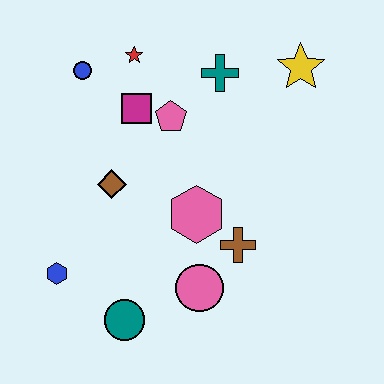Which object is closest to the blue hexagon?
The teal circle is closest to the blue hexagon.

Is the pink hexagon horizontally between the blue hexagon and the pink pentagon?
No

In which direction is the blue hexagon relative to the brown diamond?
The blue hexagon is below the brown diamond.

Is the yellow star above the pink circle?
Yes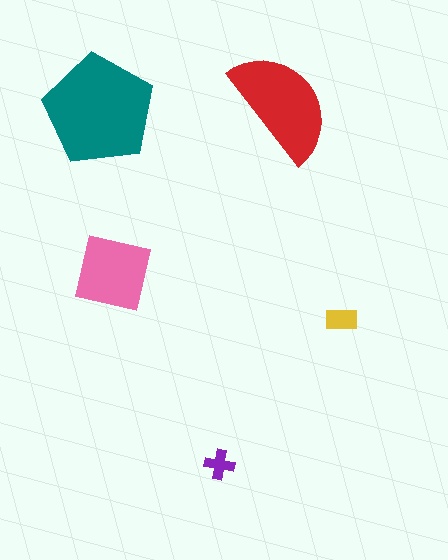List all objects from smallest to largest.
The purple cross, the yellow rectangle, the pink square, the red semicircle, the teal pentagon.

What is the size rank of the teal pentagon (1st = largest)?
1st.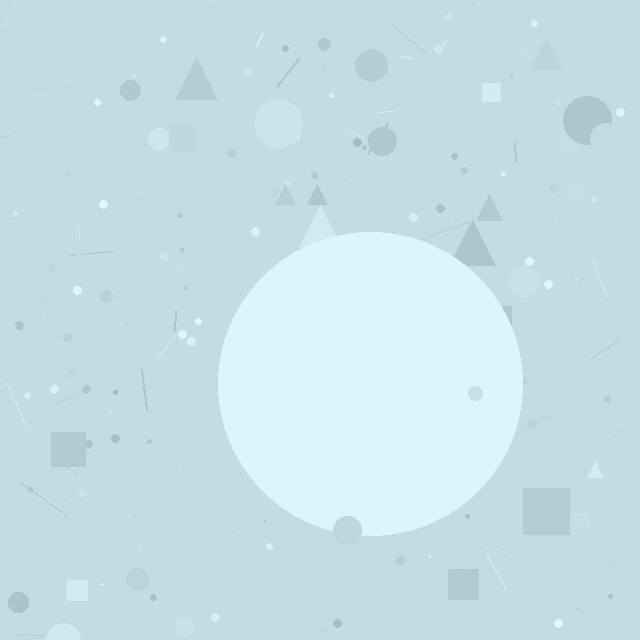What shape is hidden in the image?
A circle is hidden in the image.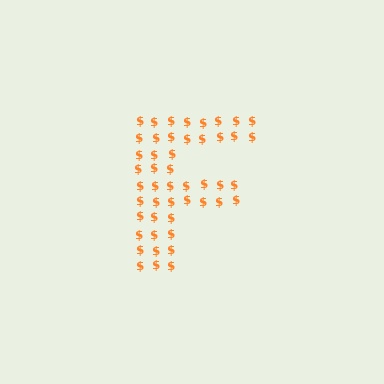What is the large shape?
The large shape is the letter F.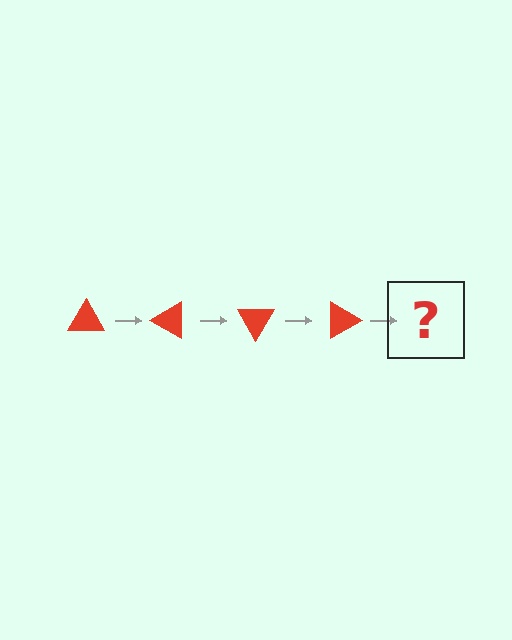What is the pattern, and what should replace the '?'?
The pattern is that the triangle rotates 30 degrees each step. The '?' should be a red triangle rotated 120 degrees.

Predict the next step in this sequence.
The next step is a red triangle rotated 120 degrees.